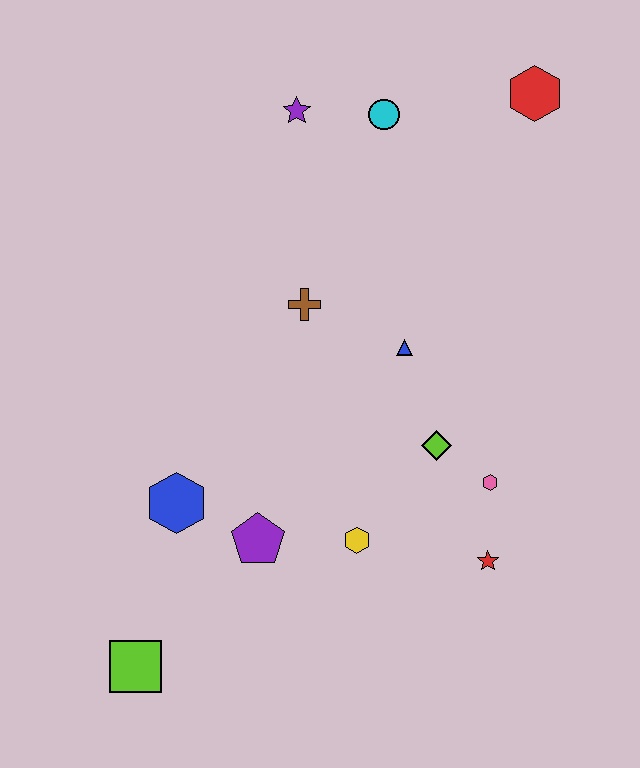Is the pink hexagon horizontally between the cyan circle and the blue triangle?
No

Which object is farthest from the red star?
The purple star is farthest from the red star.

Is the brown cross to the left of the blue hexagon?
No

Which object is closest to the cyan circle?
The purple star is closest to the cyan circle.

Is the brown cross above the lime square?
Yes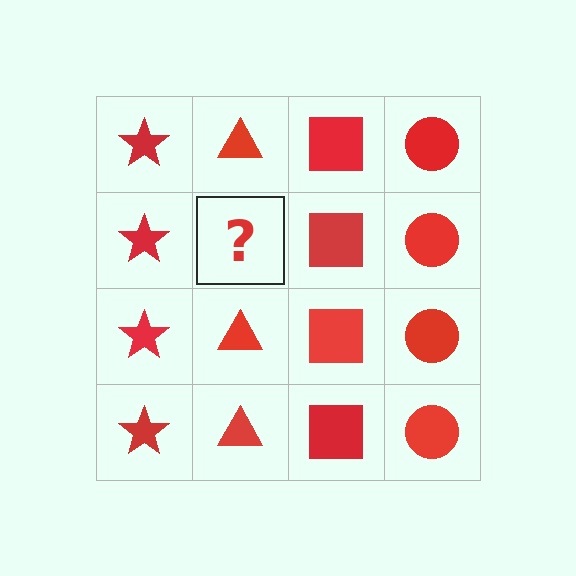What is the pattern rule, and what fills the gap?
The rule is that each column has a consistent shape. The gap should be filled with a red triangle.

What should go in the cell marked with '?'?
The missing cell should contain a red triangle.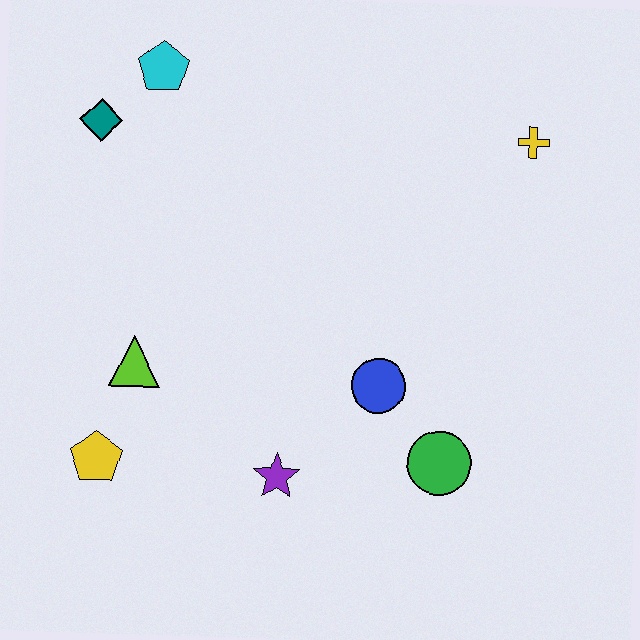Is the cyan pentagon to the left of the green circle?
Yes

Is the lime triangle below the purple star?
No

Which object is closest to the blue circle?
The green circle is closest to the blue circle.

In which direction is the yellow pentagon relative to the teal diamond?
The yellow pentagon is below the teal diamond.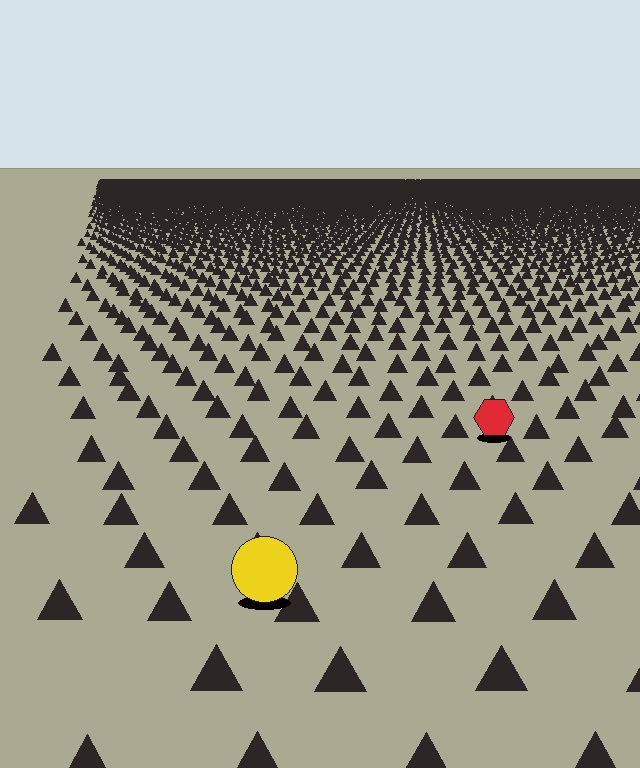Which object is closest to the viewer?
The yellow circle is closest. The texture marks near it are larger and more spread out.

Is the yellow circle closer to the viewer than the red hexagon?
Yes. The yellow circle is closer — you can tell from the texture gradient: the ground texture is coarser near it.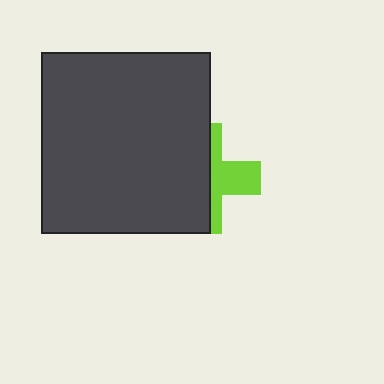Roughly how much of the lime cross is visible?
A small part of it is visible (roughly 38%).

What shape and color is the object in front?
The object in front is a dark gray rectangle.